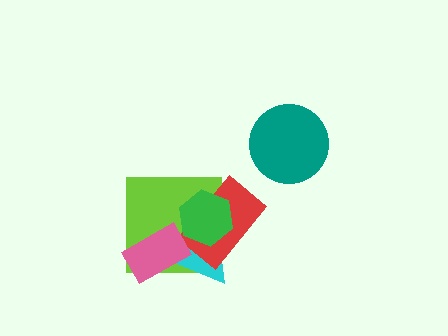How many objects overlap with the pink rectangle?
2 objects overlap with the pink rectangle.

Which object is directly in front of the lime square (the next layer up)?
The cyan triangle is directly in front of the lime square.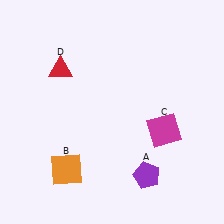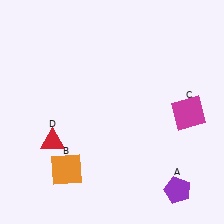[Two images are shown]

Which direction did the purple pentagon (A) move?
The purple pentagon (A) moved right.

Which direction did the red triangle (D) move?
The red triangle (D) moved down.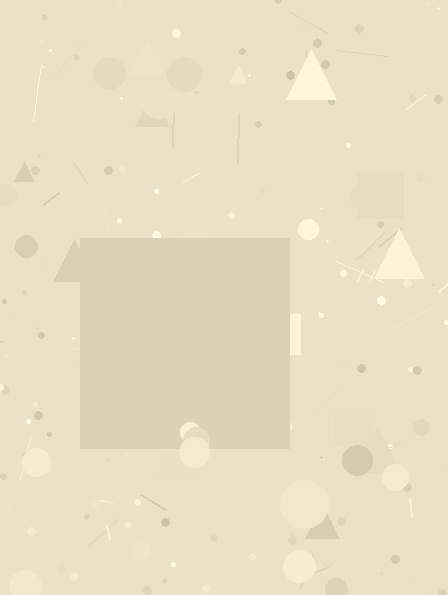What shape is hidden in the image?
A square is hidden in the image.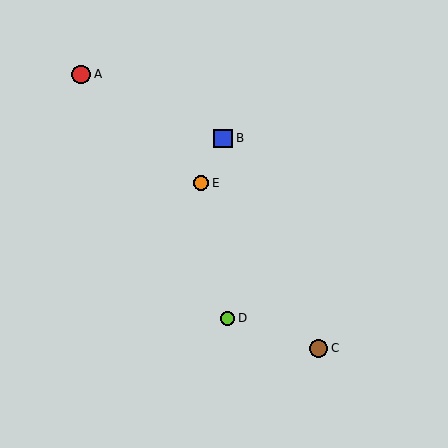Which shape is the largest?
The red circle (labeled A) is the largest.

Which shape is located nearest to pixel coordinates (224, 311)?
The lime circle (labeled D) at (228, 318) is nearest to that location.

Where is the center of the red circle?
The center of the red circle is at (81, 74).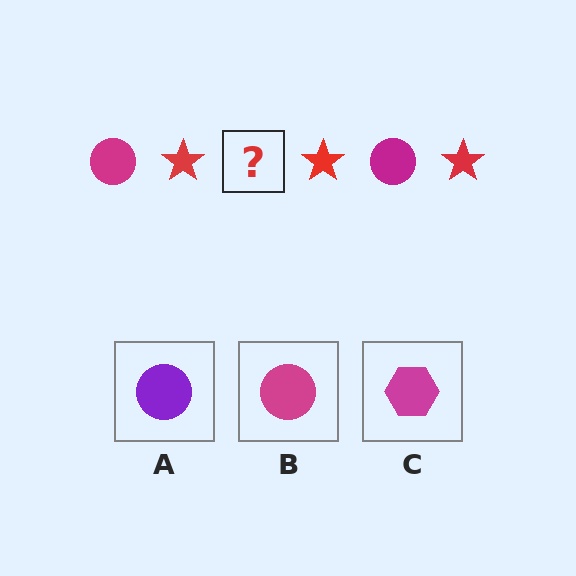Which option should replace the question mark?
Option B.